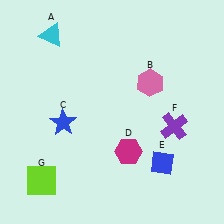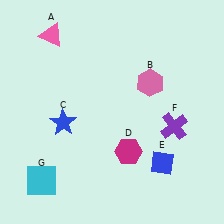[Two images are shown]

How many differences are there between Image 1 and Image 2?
There are 2 differences between the two images.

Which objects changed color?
A changed from cyan to pink. G changed from lime to cyan.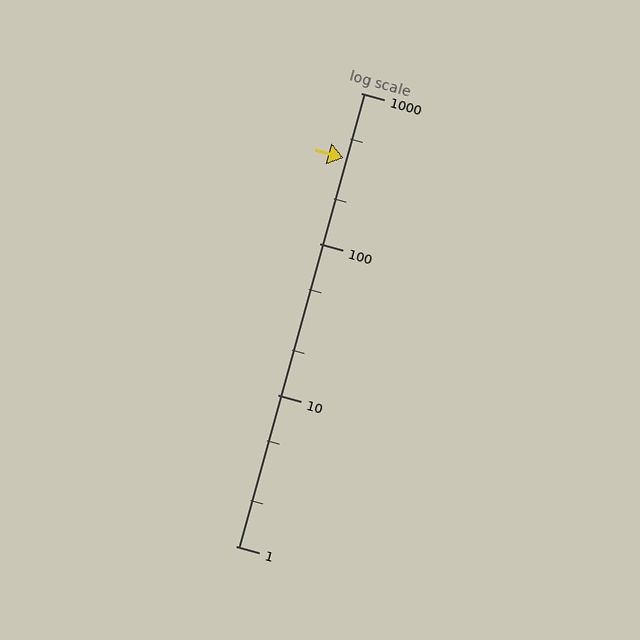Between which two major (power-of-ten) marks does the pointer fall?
The pointer is between 100 and 1000.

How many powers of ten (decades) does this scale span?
The scale spans 3 decades, from 1 to 1000.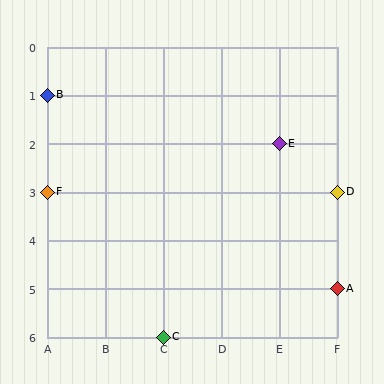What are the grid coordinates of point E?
Point E is at grid coordinates (E, 2).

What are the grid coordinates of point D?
Point D is at grid coordinates (F, 3).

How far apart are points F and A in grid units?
Points F and A are 5 columns and 2 rows apart (about 5.4 grid units diagonally).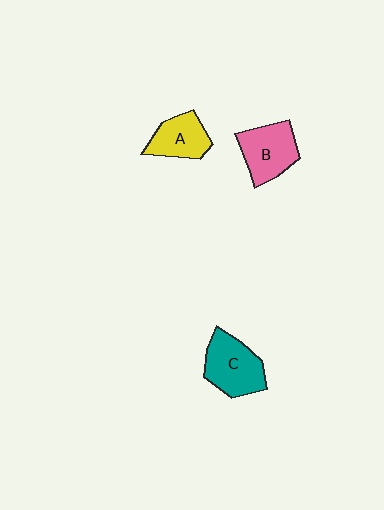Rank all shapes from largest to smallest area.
From largest to smallest: C (teal), B (pink), A (yellow).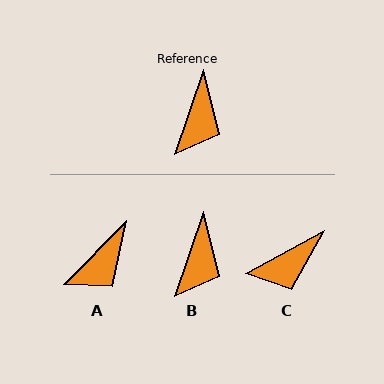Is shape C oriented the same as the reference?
No, it is off by about 43 degrees.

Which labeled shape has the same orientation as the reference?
B.